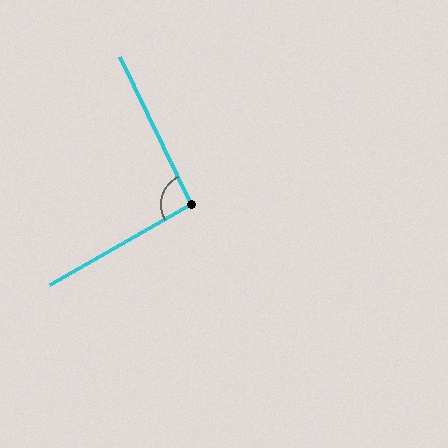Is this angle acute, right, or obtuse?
It is approximately a right angle.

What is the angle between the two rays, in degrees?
Approximately 94 degrees.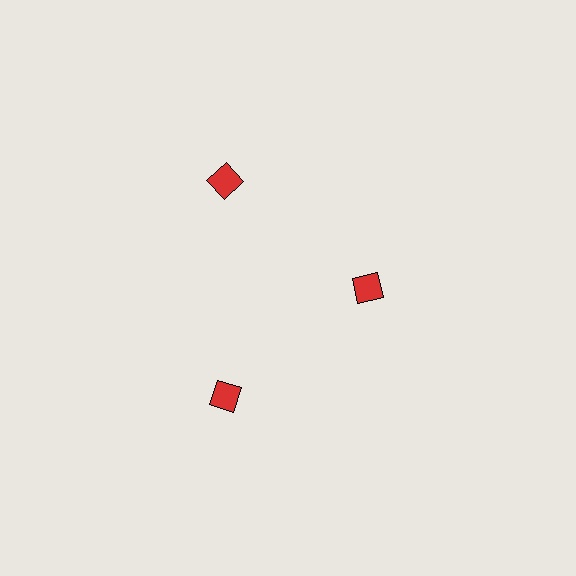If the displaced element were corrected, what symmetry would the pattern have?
It would have 3-fold rotational symmetry — the pattern would map onto itself every 120 degrees.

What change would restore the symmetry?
The symmetry would be restored by moving it outward, back onto the ring so that all 3 squares sit at equal angles and equal distance from the center.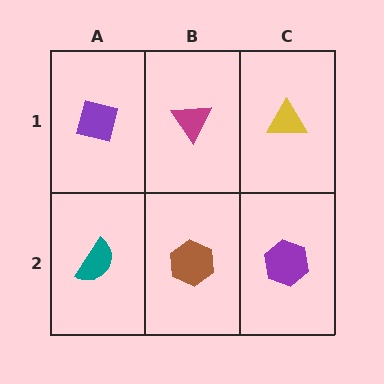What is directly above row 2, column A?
A purple square.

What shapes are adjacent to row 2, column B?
A magenta triangle (row 1, column B), a teal semicircle (row 2, column A), a purple hexagon (row 2, column C).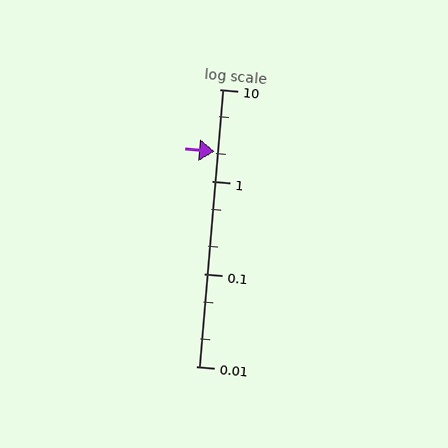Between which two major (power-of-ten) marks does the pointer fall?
The pointer is between 1 and 10.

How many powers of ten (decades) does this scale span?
The scale spans 3 decades, from 0.01 to 10.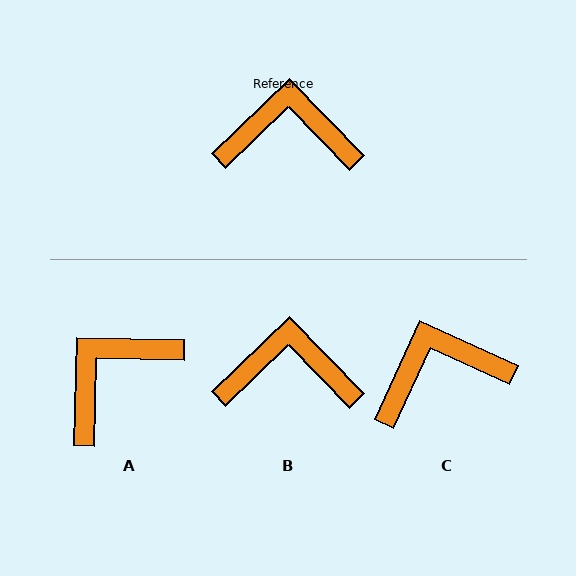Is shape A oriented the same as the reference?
No, it is off by about 45 degrees.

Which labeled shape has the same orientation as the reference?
B.